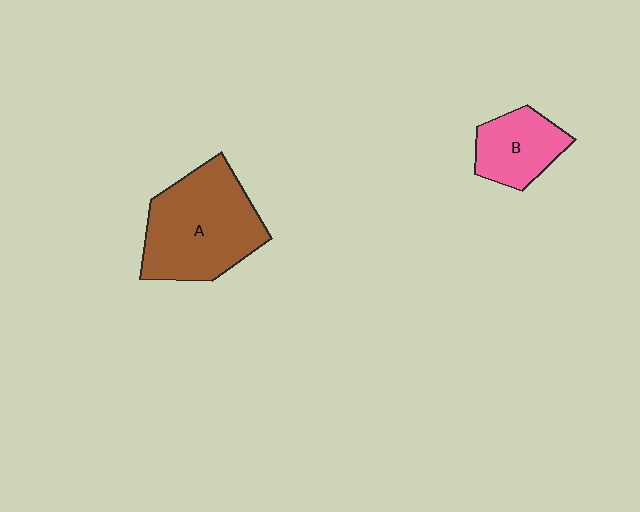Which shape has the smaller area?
Shape B (pink).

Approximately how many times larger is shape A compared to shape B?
Approximately 2.0 times.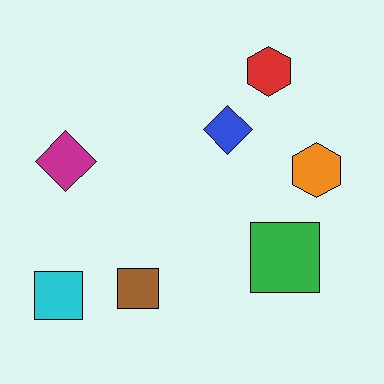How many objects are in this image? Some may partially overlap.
There are 7 objects.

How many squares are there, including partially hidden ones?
There are 3 squares.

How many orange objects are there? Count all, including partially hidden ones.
There is 1 orange object.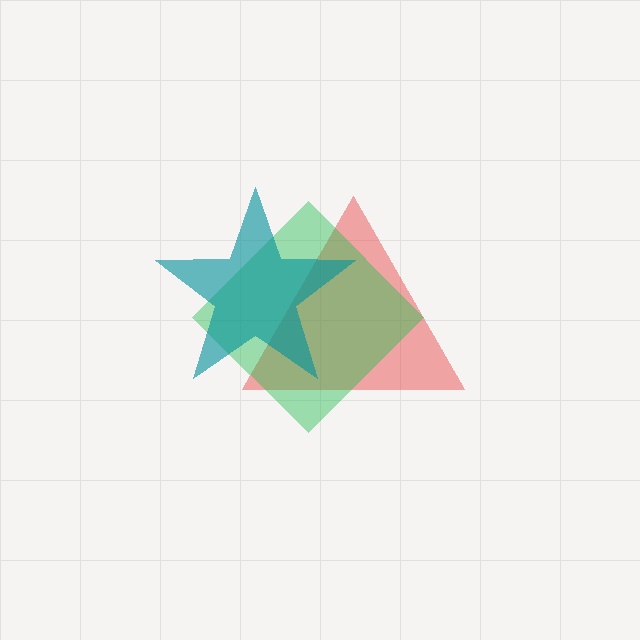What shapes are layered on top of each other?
The layered shapes are: a red triangle, a green diamond, a teal star.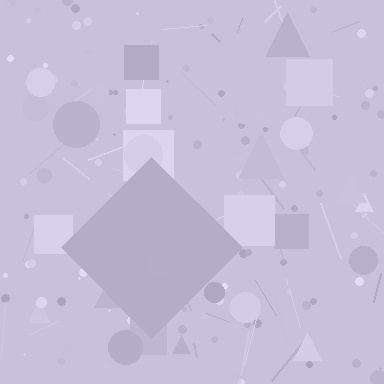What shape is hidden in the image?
A diamond is hidden in the image.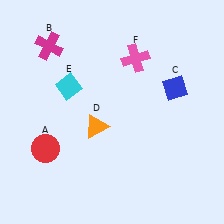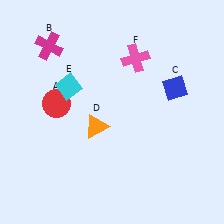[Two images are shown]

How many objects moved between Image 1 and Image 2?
1 object moved between the two images.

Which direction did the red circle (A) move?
The red circle (A) moved up.